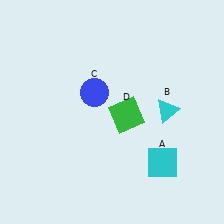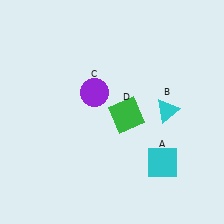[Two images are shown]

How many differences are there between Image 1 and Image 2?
There is 1 difference between the two images.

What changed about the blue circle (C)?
In Image 1, C is blue. In Image 2, it changed to purple.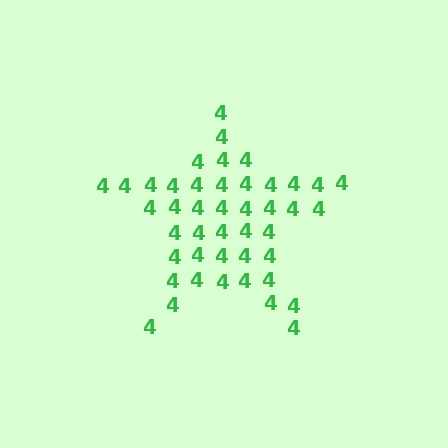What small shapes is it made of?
It is made of small digit 4's.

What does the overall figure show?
The overall figure shows a star.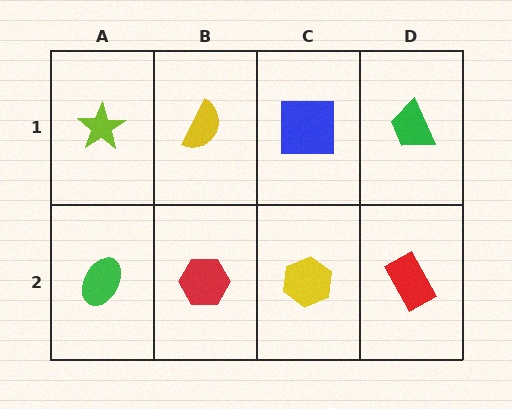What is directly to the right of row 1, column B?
A blue square.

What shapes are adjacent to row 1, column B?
A red hexagon (row 2, column B), a lime star (row 1, column A), a blue square (row 1, column C).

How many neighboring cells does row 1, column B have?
3.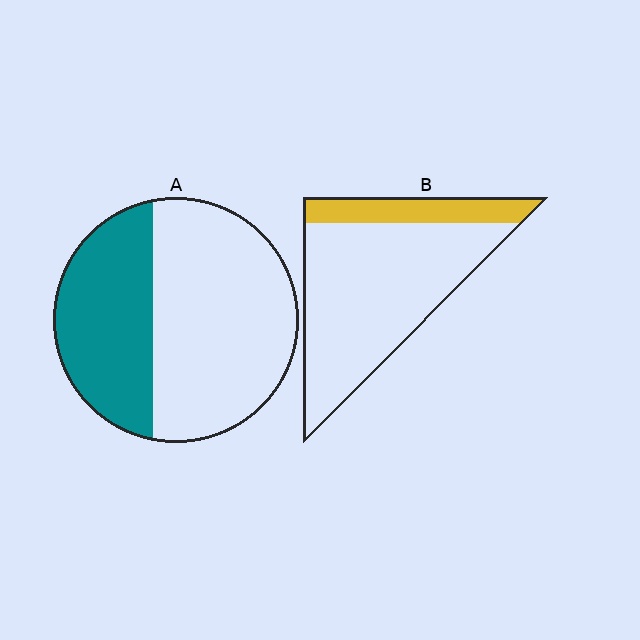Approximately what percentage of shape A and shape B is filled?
A is approximately 40% and B is approximately 20%.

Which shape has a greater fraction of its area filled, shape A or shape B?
Shape A.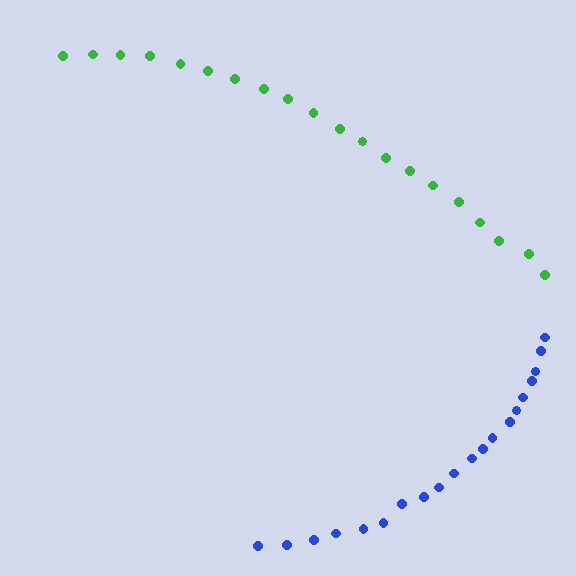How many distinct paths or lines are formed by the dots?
There are 2 distinct paths.